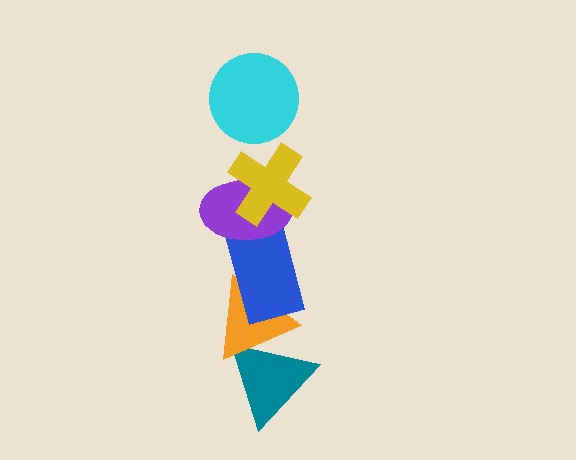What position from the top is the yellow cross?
The yellow cross is 2nd from the top.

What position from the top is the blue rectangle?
The blue rectangle is 4th from the top.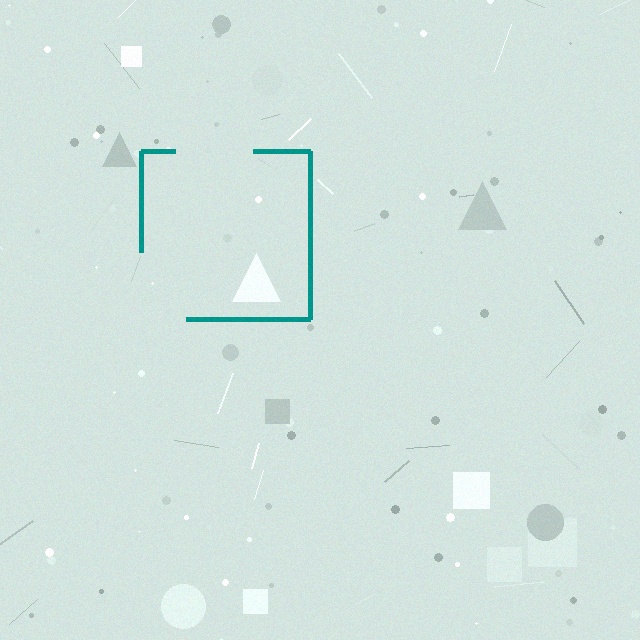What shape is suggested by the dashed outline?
The dashed outline suggests a square.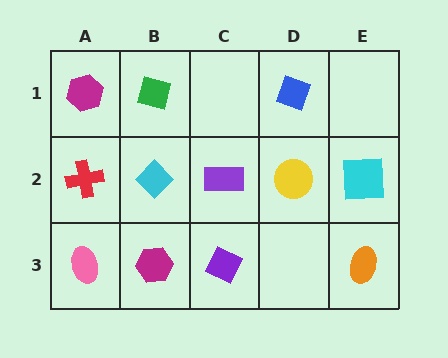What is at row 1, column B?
A green square.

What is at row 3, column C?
A purple diamond.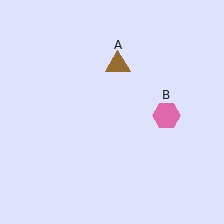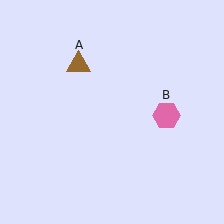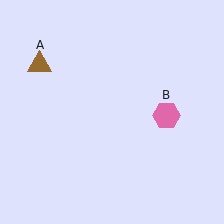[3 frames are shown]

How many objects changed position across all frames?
1 object changed position: brown triangle (object A).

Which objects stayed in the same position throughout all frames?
Pink hexagon (object B) remained stationary.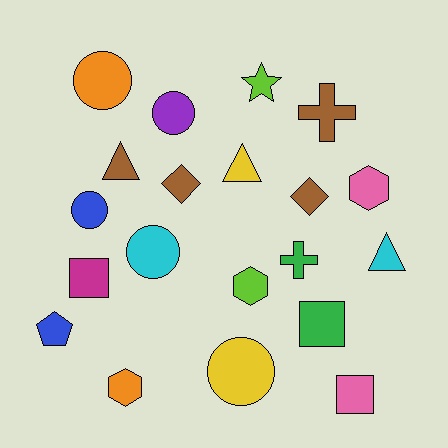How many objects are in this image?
There are 20 objects.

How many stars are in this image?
There is 1 star.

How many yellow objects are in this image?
There are 2 yellow objects.